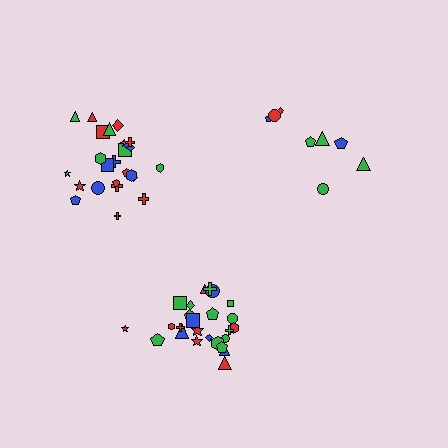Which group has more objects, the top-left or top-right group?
The top-left group.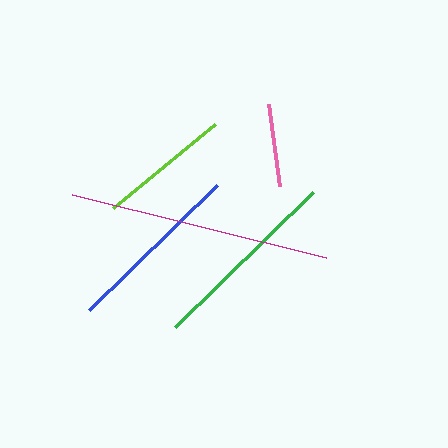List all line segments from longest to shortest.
From longest to shortest: magenta, green, blue, lime, pink.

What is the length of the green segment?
The green segment is approximately 194 pixels long.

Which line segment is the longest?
The magenta line is the longest at approximately 262 pixels.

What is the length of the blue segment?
The blue segment is approximately 178 pixels long.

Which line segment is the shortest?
The pink line is the shortest at approximately 83 pixels.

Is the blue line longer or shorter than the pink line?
The blue line is longer than the pink line.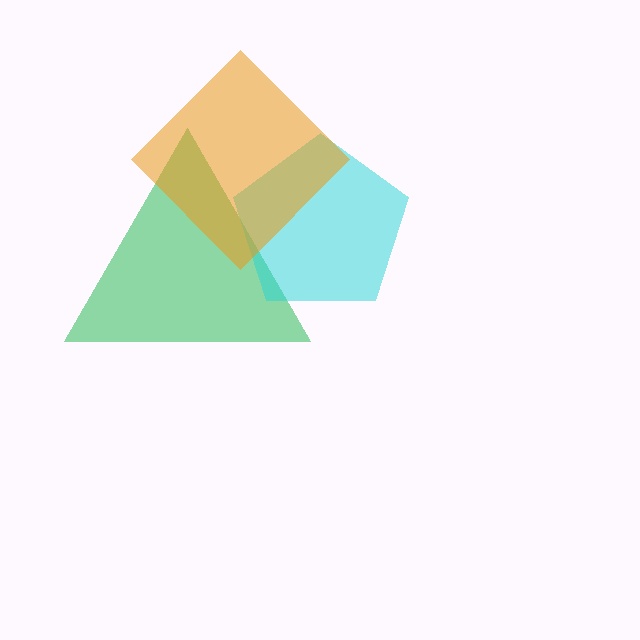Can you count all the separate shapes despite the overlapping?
Yes, there are 3 separate shapes.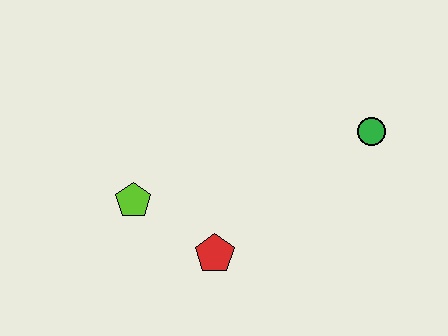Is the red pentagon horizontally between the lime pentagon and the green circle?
Yes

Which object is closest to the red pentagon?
The lime pentagon is closest to the red pentagon.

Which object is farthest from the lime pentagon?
The green circle is farthest from the lime pentagon.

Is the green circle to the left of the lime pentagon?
No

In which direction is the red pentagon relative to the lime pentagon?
The red pentagon is to the right of the lime pentagon.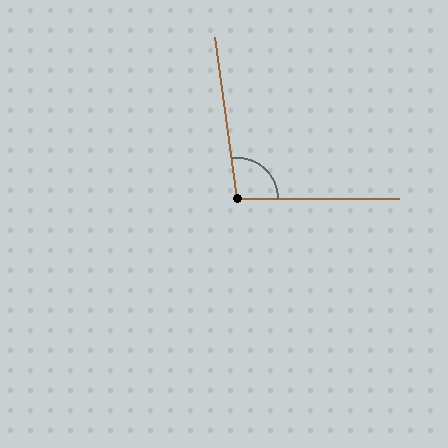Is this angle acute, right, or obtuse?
It is obtuse.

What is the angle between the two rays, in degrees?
Approximately 97 degrees.